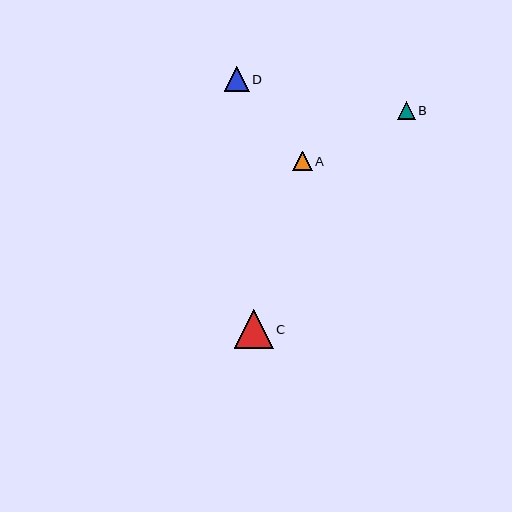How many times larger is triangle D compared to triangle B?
Triangle D is approximately 1.4 times the size of triangle B.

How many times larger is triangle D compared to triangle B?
Triangle D is approximately 1.4 times the size of triangle B.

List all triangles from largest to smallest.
From largest to smallest: C, D, A, B.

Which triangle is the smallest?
Triangle B is the smallest with a size of approximately 18 pixels.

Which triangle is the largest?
Triangle C is the largest with a size of approximately 39 pixels.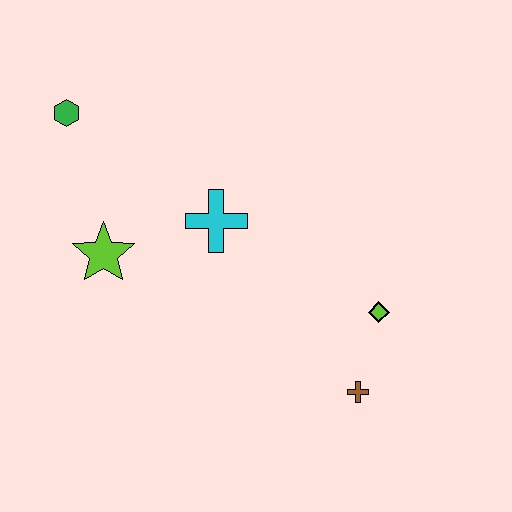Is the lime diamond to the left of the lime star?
No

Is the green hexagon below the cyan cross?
No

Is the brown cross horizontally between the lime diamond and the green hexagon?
Yes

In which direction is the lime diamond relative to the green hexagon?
The lime diamond is to the right of the green hexagon.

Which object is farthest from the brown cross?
The green hexagon is farthest from the brown cross.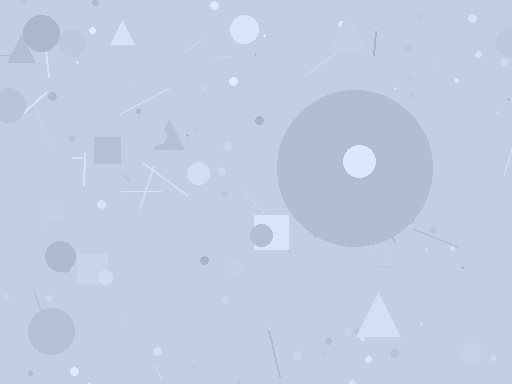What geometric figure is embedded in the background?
A circle is embedded in the background.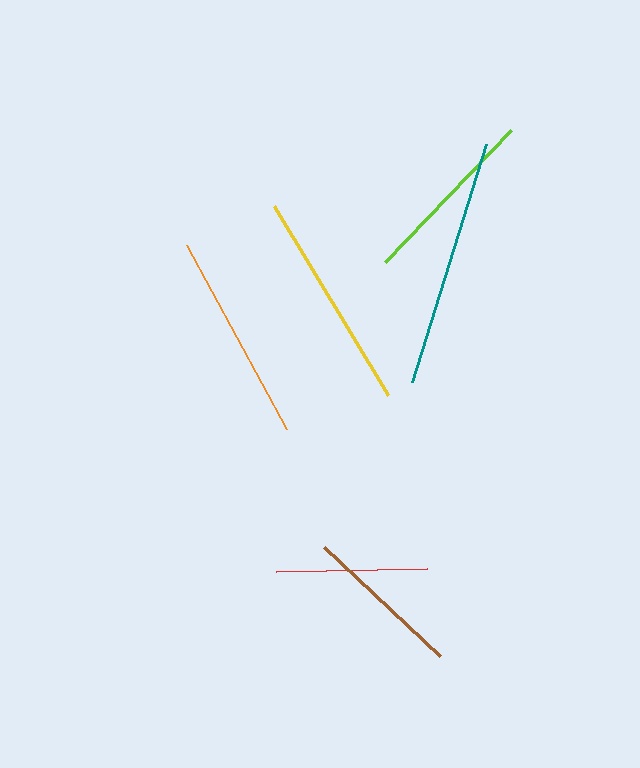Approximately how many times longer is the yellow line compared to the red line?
The yellow line is approximately 1.5 times the length of the red line.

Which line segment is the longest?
The teal line is the longest at approximately 249 pixels.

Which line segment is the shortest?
The red line is the shortest at approximately 151 pixels.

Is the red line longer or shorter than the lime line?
The lime line is longer than the red line.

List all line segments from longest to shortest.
From longest to shortest: teal, yellow, orange, lime, brown, red.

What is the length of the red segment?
The red segment is approximately 151 pixels long.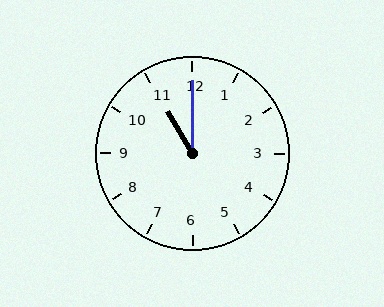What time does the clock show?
11:00.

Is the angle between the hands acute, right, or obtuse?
It is acute.